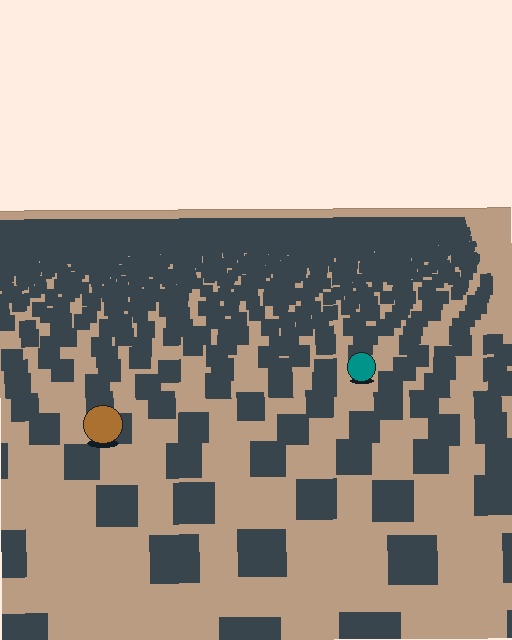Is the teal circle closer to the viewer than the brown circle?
No. The brown circle is closer — you can tell from the texture gradient: the ground texture is coarser near it.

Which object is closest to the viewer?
The brown circle is closest. The texture marks near it are larger and more spread out.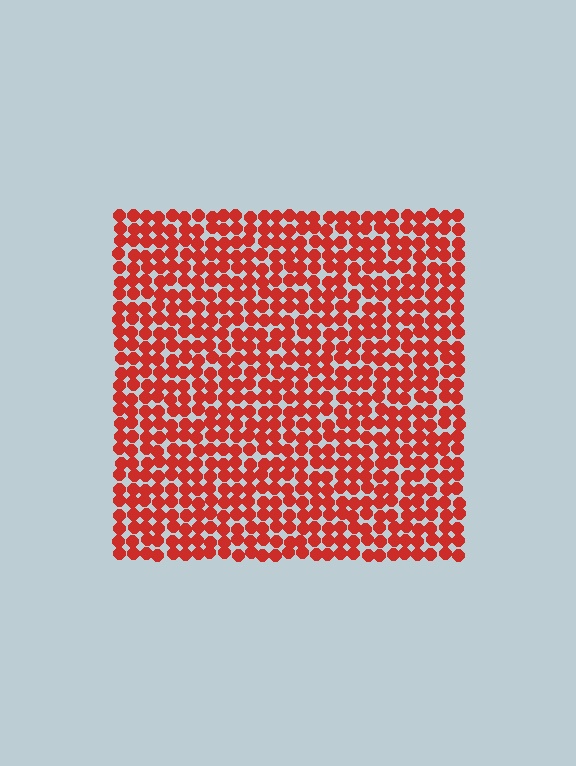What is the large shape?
The large shape is a square.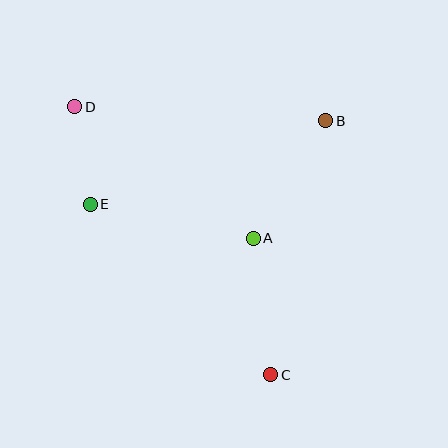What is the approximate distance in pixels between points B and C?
The distance between B and C is approximately 260 pixels.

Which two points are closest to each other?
Points D and E are closest to each other.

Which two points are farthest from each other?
Points C and D are farthest from each other.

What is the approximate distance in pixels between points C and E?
The distance between C and E is approximately 248 pixels.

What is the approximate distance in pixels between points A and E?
The distance between A and E is approximately 166 pixels.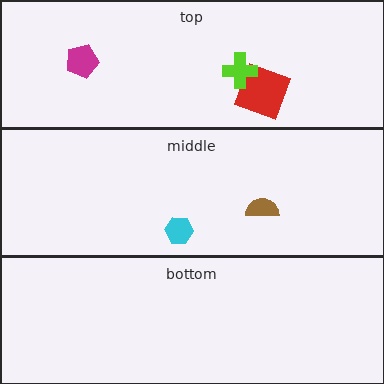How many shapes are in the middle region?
2.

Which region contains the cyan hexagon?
The middle region.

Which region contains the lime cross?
The top region.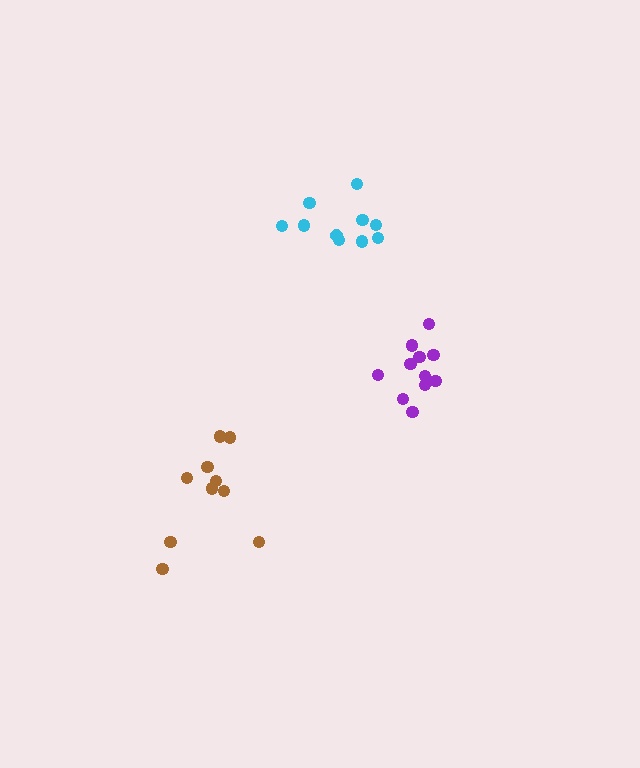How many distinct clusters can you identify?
There are 3 distinct clusters.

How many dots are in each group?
Group 1: 10 dots, Group 2: 10 dots, Group 3: 11 dots (31 total).